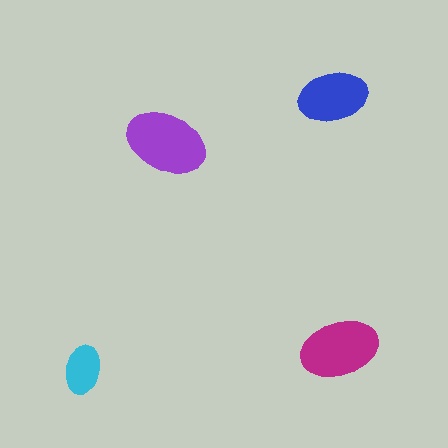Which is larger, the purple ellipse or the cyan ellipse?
The purple one.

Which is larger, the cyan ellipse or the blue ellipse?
The blue one.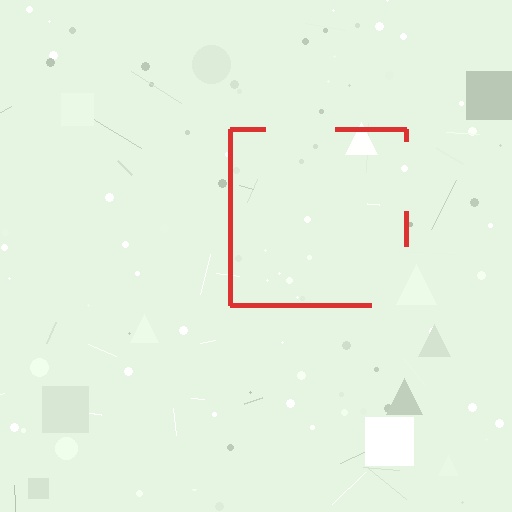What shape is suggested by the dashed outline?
The dashed outline suggests a square.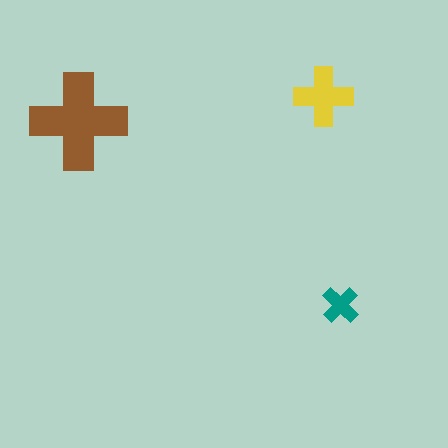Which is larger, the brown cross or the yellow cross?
The brown one.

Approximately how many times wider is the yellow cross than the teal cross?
About 1.5 times wider.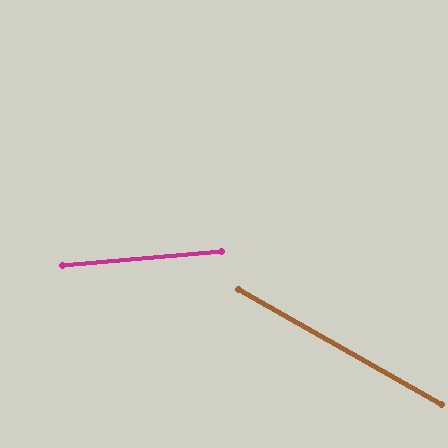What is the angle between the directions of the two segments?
Approximately 35 degrees.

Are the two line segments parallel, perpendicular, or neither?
Neither parallel nor perpendicular — they differ by about 35°.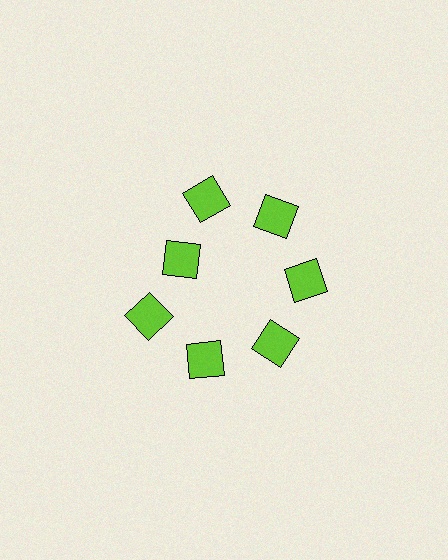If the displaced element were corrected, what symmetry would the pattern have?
It would have 7-fold rotational symmetry — the pattern would map onto itself every 51 degrees.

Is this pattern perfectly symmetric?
No. The 7 lime diamonds are arranged in a ring, but one element near the 10 o'clock position is pulled inward toward the center, breaking the 7-fold rotational symmetry.